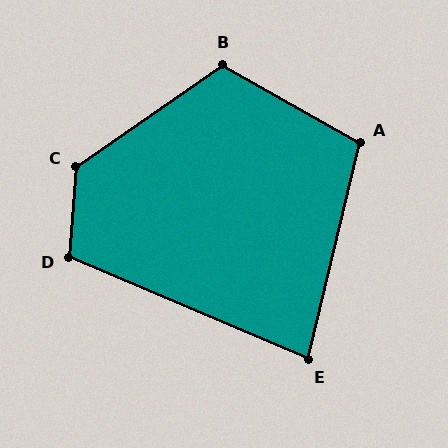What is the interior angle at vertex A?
Approximately 106 degrees (obtuse).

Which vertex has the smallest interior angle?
E, at approximately 81 degrees.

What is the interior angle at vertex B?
Approximately 116 degrees (obtuse).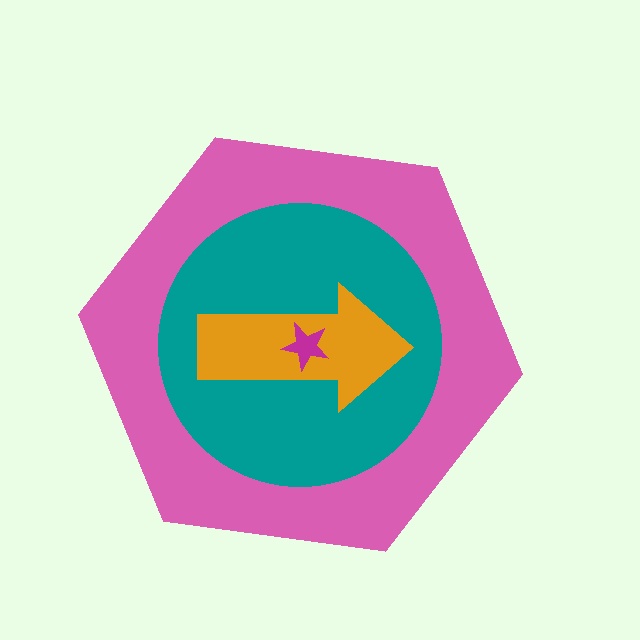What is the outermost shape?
The pink hexagon.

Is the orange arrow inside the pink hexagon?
Yes.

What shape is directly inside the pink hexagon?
The teal circle.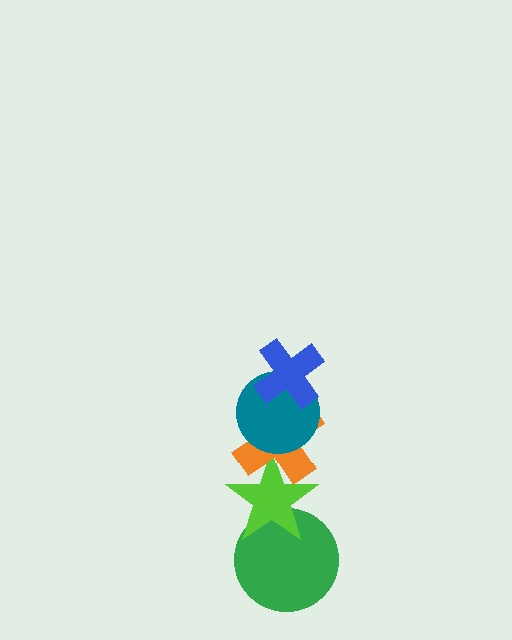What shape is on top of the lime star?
The orange cross is on top of the lime star.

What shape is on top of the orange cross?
The teal circle is on top of the orange cross.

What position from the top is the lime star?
The lime star is 4th from the top.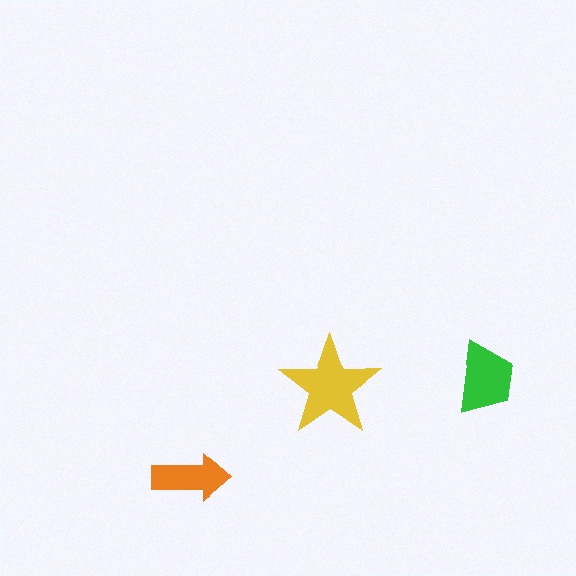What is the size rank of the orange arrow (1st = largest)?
3rd.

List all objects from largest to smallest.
The yellow star, the green trapezoid, the orange arrow.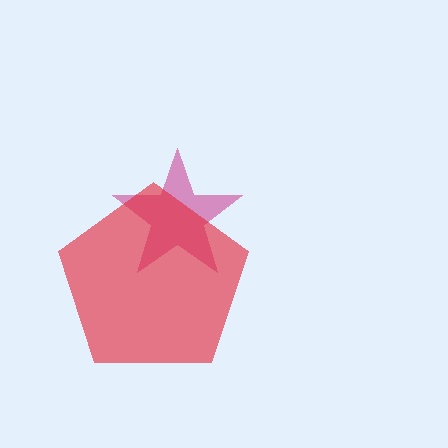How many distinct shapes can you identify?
There are 2 distinct shapes: a magenta star, a red pentagon.